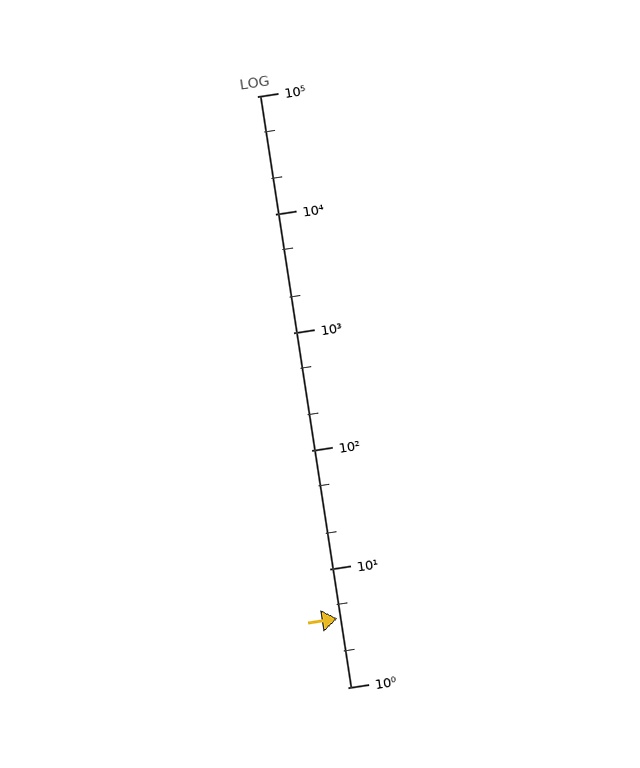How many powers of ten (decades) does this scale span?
The scale spans 5 decades, from 1 to 100000.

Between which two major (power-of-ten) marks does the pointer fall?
The pointer is between 1 and 10.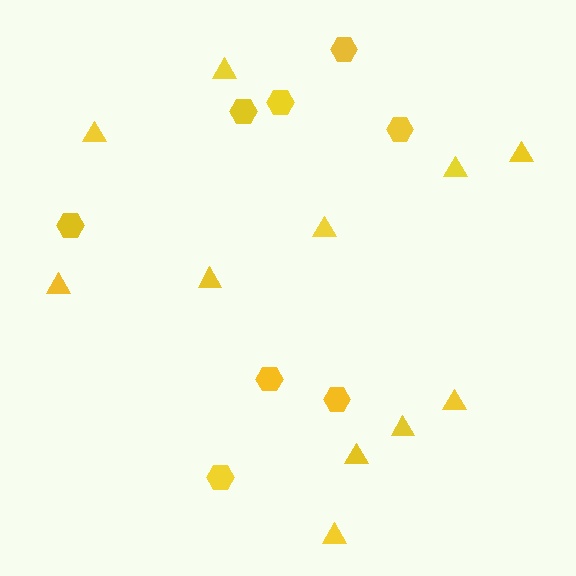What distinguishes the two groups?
There are 2 groups: one group of hexagons (8) and one group of triangles (11).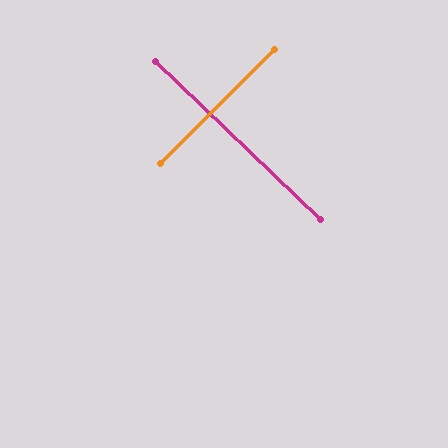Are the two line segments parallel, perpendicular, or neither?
Perpendicular — they meet at approximately 89°.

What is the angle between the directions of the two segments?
Approximately 89 degrees.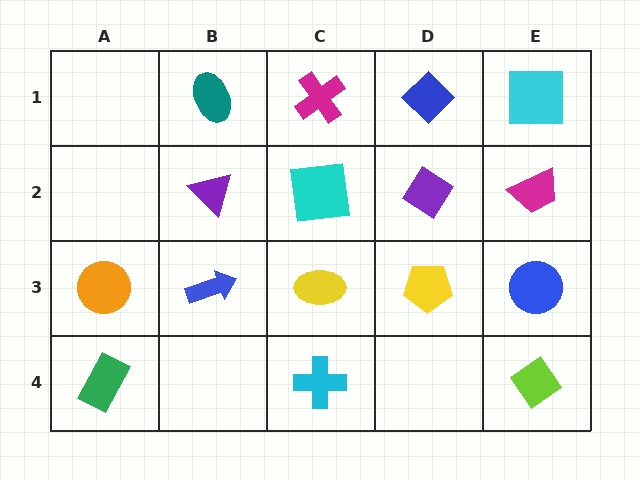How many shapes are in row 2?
4 shapes.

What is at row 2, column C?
A cyan square.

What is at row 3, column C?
A yellow ellipse.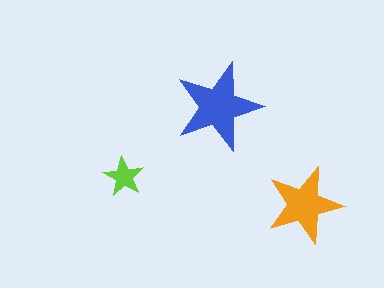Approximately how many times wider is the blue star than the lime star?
About 2 times wider.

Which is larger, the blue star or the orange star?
The blue one.